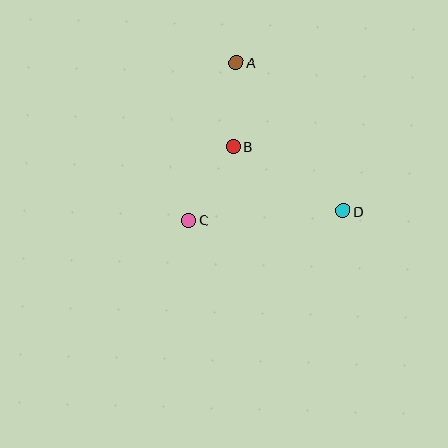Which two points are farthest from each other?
Points A and D are farthest from each other.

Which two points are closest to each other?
Points A and B are closest to each other.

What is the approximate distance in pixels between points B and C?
The distance between B and C is approximately 86 pixels.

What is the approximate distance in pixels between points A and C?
The distance between A and C is approximately 164 pixels.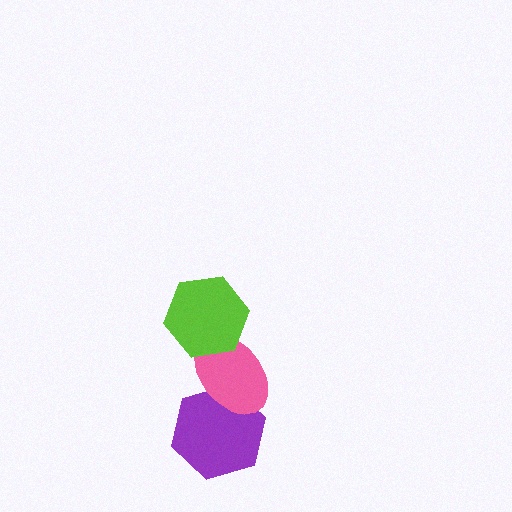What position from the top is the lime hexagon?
The lime hexagon is 1st from the top.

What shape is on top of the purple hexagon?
The pink ellipse is on top of the purple hexagon.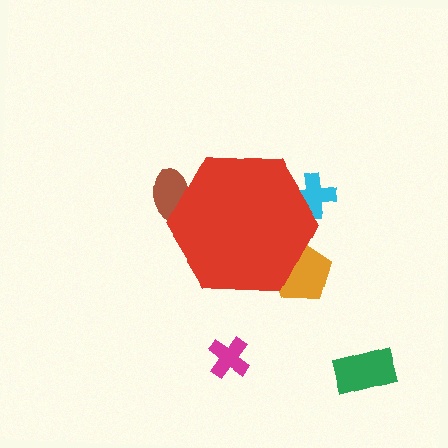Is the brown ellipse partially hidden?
Yes, the brown ellipse is partially hidden behind the red hexagon.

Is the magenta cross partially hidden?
No, the magenta cross is fully visible.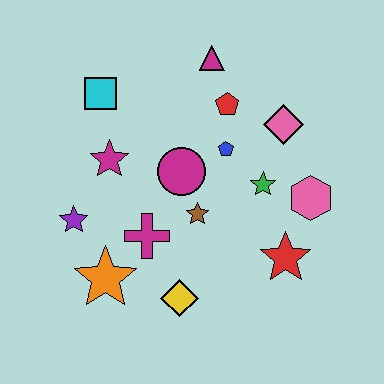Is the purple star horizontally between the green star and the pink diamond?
No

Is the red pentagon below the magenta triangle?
Yes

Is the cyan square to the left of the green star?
Yes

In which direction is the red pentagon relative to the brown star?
The red pentagon is above the brown star.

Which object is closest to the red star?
The pink hexagon is closest to the red star.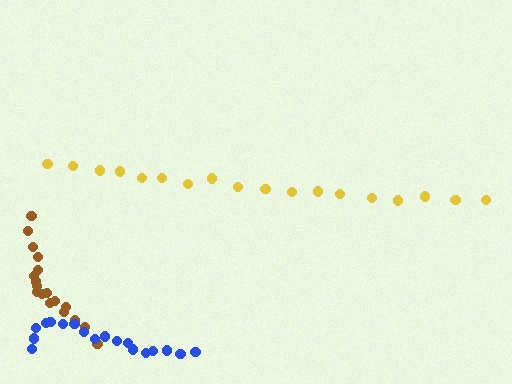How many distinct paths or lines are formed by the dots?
There are 3 distinct paths.